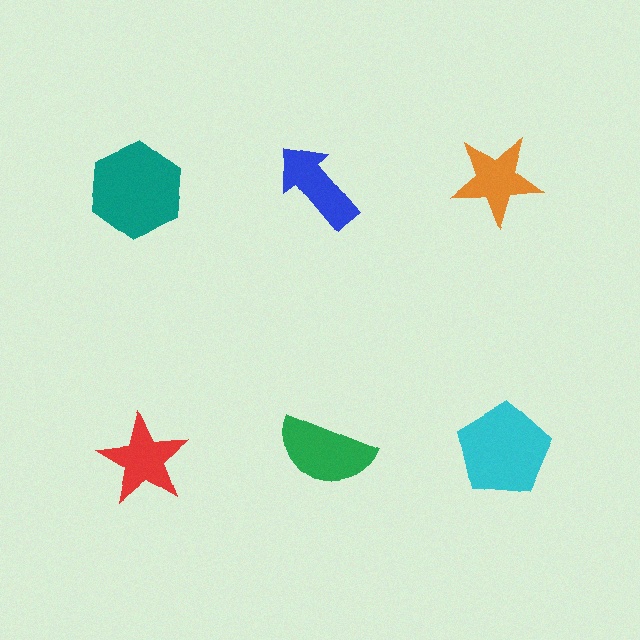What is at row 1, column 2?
A blue arrow.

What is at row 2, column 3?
A cyan pentagon.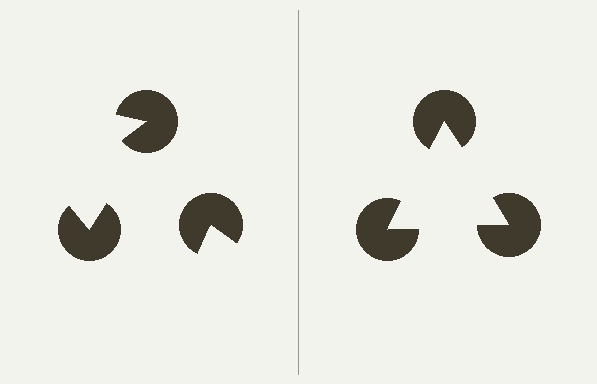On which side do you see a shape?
An illusory triangle appears on the right side. On the left side the wedge cuts are rotated, so no coherent shape forms.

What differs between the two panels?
The pac-man discs are positioned identically on both sides; only the wedge orientations differ. On the right they align to a triangle; on the left they are misaligned.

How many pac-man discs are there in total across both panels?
6 — 3 on each side.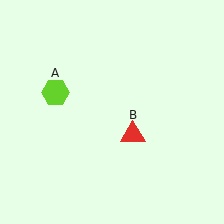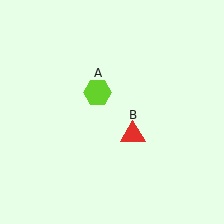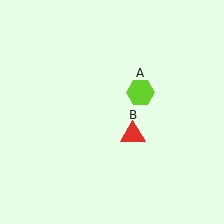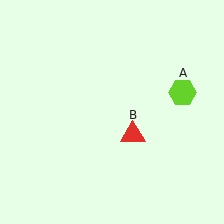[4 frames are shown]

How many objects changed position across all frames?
1 object changed position: lime hexagon (object A).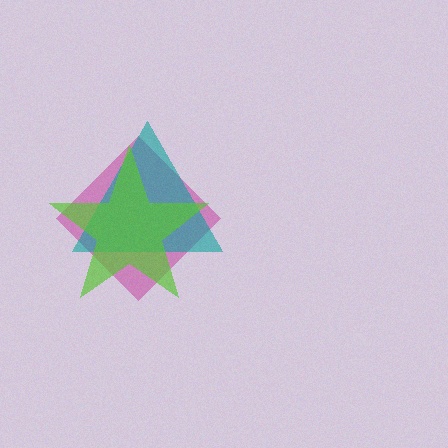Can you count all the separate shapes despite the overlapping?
Yes, there are 3 separate shapes.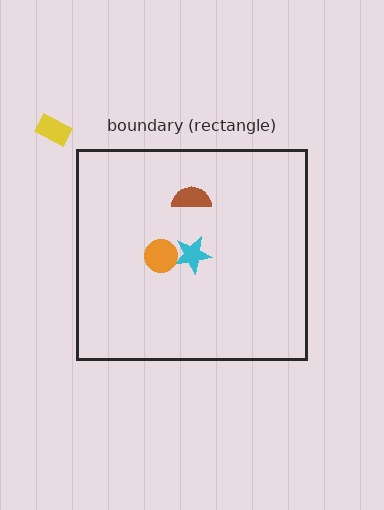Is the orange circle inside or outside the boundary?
Inside.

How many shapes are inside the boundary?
3 inside, 1 outside.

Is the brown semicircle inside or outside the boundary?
Inside.